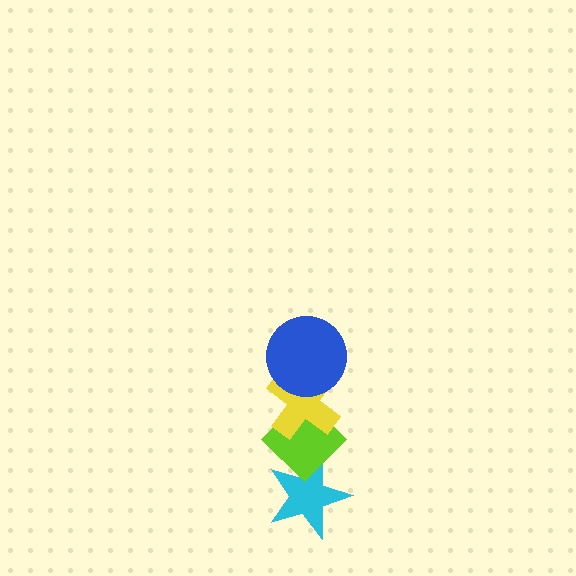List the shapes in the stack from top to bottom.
From top to bottom: the blue circle, the yellow cross, the lime diamond, the cyan star.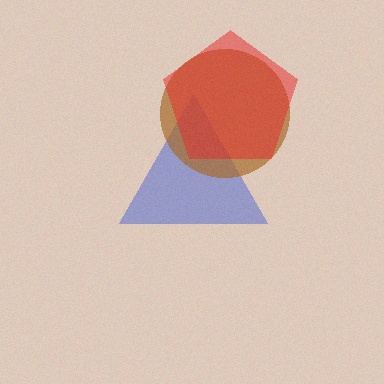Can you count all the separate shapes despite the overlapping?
Yes, there are 3 separate shapes.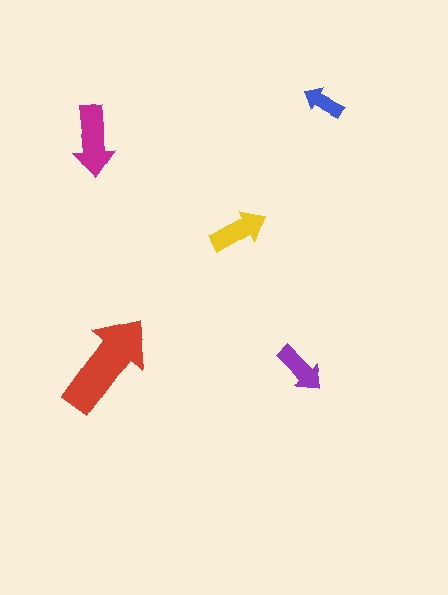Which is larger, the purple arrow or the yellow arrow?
The yellow one.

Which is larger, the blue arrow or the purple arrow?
The purple one.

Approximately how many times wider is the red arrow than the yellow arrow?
About 2 times wider.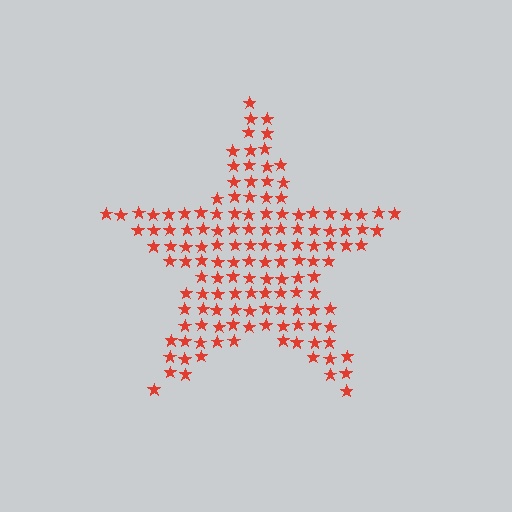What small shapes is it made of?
It is made of small stars.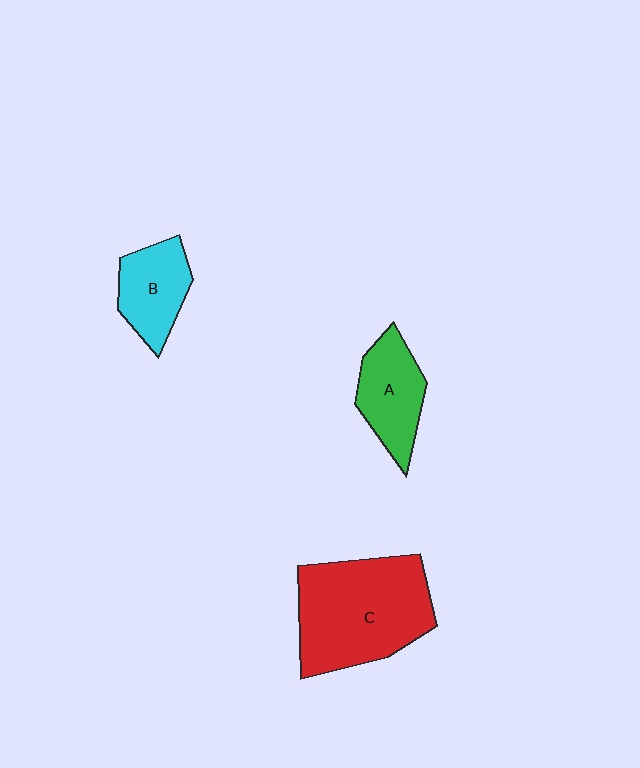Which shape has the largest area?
Shape C (red).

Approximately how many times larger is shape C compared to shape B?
Approximately 2.3 times.